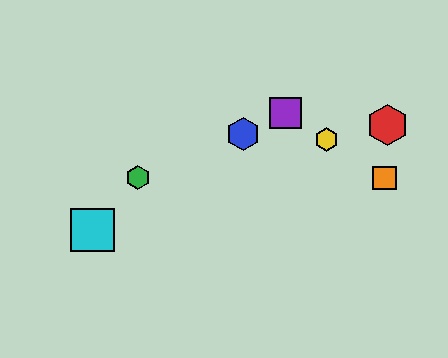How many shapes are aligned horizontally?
2 shapes (the green hexagon, the orange square) are aligned horizontally.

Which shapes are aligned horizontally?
The green hexagon, the orange square are aligned horizontally.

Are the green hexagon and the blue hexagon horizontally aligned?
No, the green hexagon is at y≈178 and the blue hexagon is at y≈134.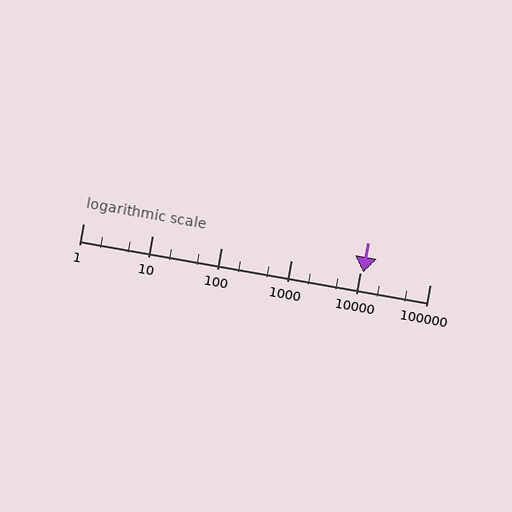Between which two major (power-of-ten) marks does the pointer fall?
The pointer is between 10000 and 100000.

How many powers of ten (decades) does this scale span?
The scale spans 5 decades, from 1 to 100000.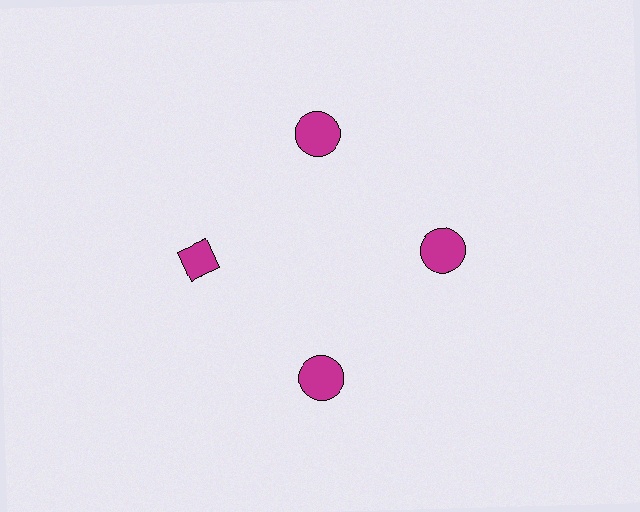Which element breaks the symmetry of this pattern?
The magenta diamond at roughly the 9 o'clock position breaks the symmetry. All other shapes are magenta circles.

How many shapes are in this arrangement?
There are 4 shapes arranged in a ring pattern.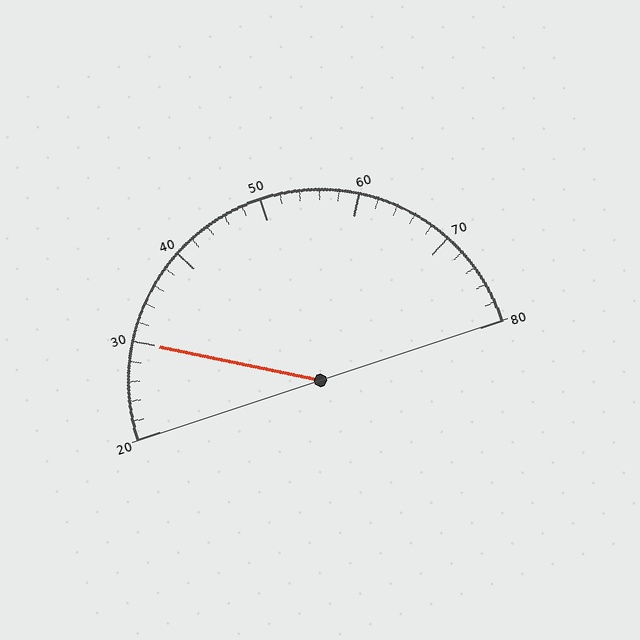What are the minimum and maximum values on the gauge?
The gauge ranges from 20 to 80.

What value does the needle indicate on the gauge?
The needle indicates approximately 30.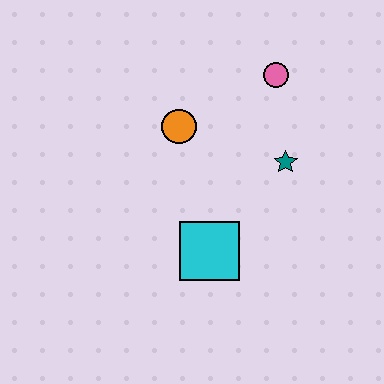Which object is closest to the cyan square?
The teal star is closest to the cyan square.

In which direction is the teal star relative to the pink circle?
The teal star is below the pink circle.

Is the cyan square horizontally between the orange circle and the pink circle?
Yes